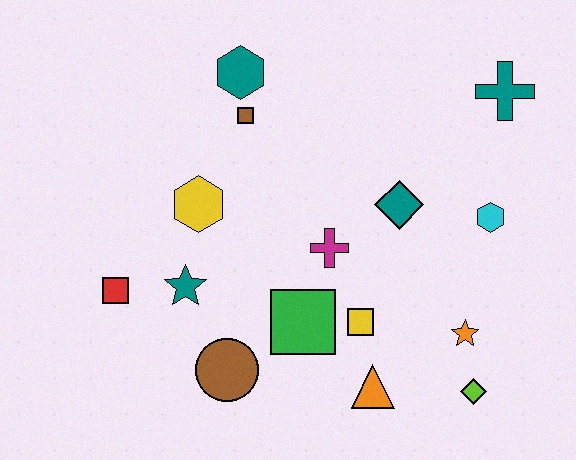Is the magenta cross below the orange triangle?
No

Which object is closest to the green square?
The yellow square is closest to the green square.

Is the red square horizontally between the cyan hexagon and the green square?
No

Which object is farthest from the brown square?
The lime diamond is farthest from the brown square.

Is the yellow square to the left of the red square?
No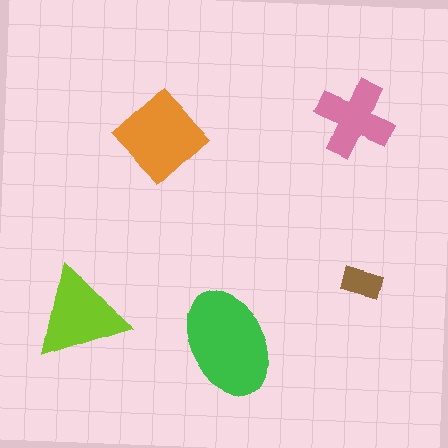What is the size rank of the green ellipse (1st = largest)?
1st.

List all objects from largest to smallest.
The green ellipse, the orange diamond, the lime triangle, the pink cross, the brown rectangle.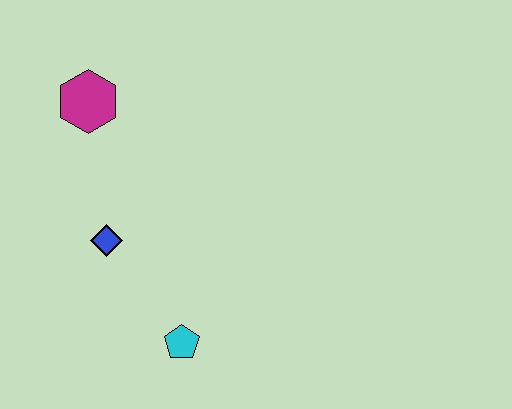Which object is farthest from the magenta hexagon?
The cyan pentagon is farthest from the magenta hexagon.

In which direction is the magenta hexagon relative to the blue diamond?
The magenta hexagon is above the blue diamond.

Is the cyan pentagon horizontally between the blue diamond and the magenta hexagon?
No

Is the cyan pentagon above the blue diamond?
No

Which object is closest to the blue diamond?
The cyan pentagon is closest to the blue diamond.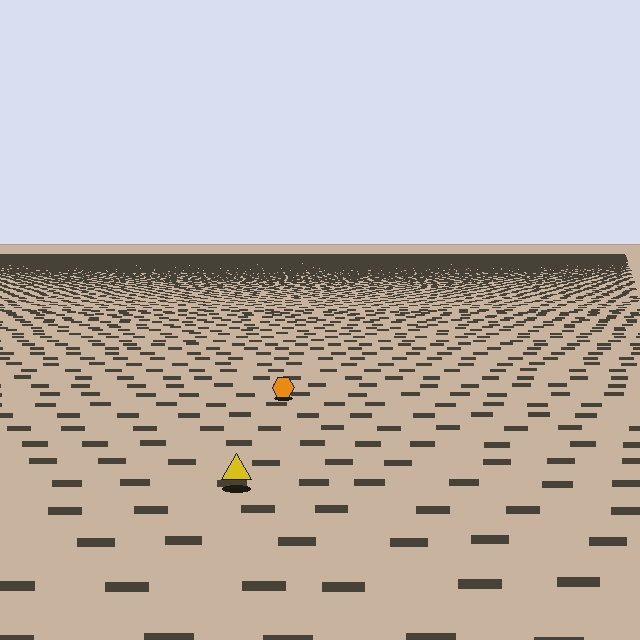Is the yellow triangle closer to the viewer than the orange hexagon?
Yes. The yellow triangle is closer — you can tell from the texture gradient: the ground texture is coarser near it.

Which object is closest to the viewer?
The yellow triangle is closest. The texture marks near it are larger and more spread out.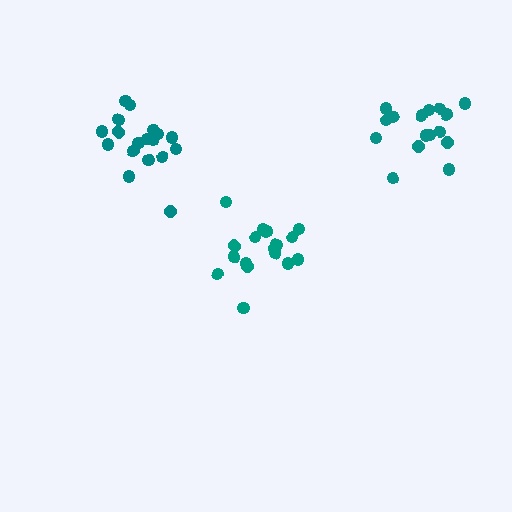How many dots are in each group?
Group 1: 17 dots, Group 2: 16 dots, Group 3: 18 dots (51 total).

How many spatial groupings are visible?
There are 3 spatial groupings.